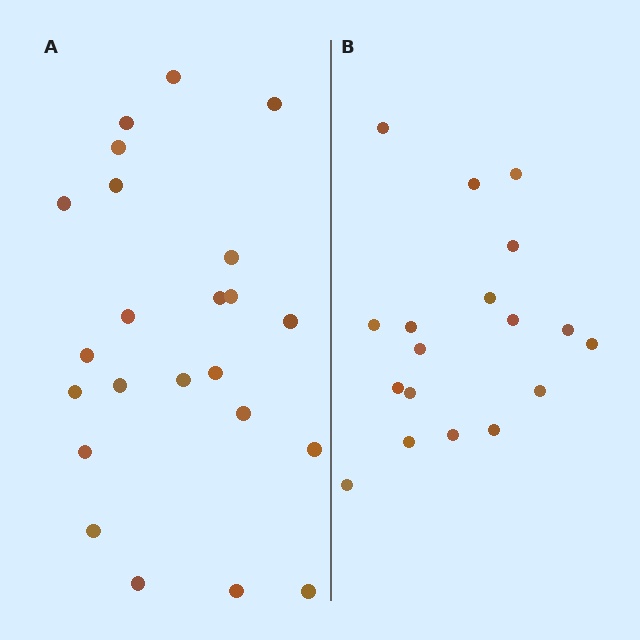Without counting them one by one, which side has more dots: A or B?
Region A (the left region) has more dots.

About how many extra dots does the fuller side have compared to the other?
Region A has about 5 more dots than region B.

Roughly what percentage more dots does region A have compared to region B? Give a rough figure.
About 30% more.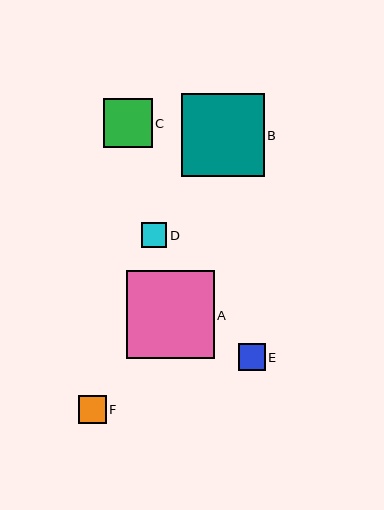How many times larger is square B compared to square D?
Square B is approximately 3.3 times the size of square D.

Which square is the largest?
Square A is the largest with a size of approximately 88 pixels.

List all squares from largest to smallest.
From largest to smallest: A, B, C, F, E, D.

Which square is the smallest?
Square D is the smallest with a size of approximately 25 pixels.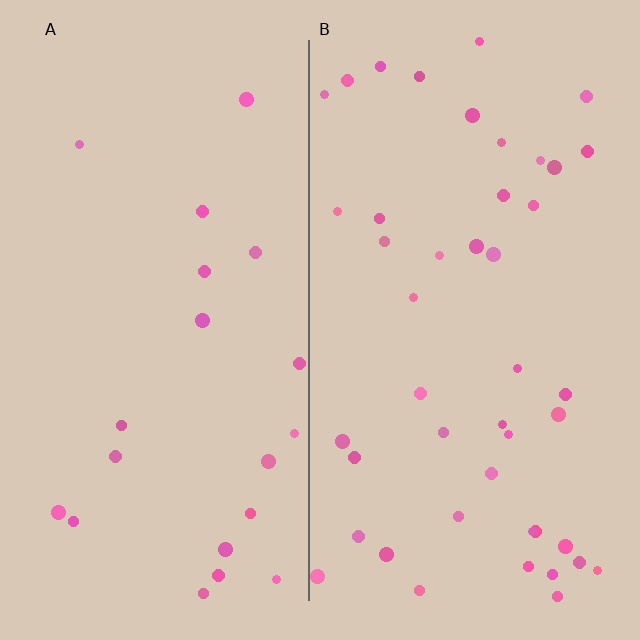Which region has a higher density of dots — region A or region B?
B (the right).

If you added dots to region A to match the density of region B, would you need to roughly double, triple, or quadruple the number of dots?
Approximately double.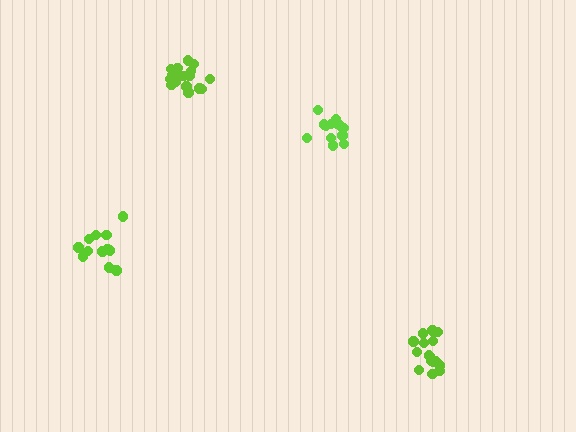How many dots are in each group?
Group 1: 17 dots, Group 2: 12 dots, Group 3: 18 dots, Group 4: 13 dots (60 total).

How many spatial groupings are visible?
There are 4 spatial groupings.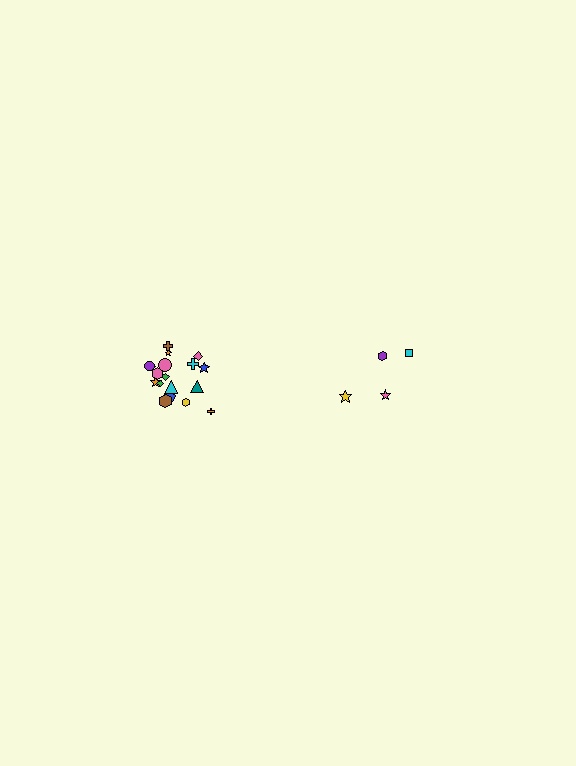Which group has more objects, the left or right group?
The left group.